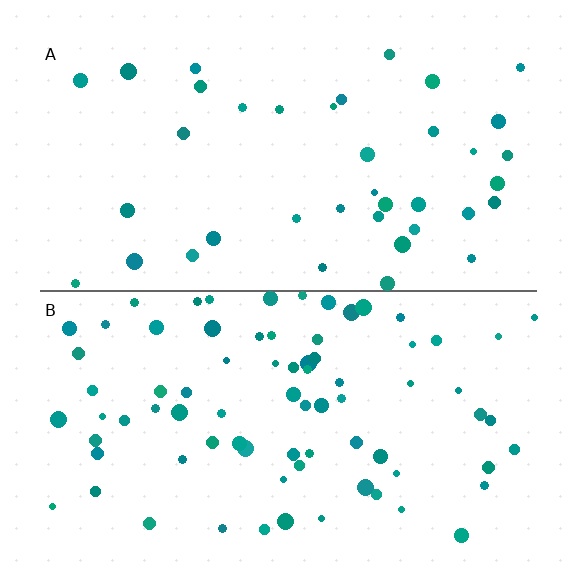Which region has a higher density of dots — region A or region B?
B (the bottom).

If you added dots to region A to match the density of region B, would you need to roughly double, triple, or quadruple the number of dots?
Approximately double.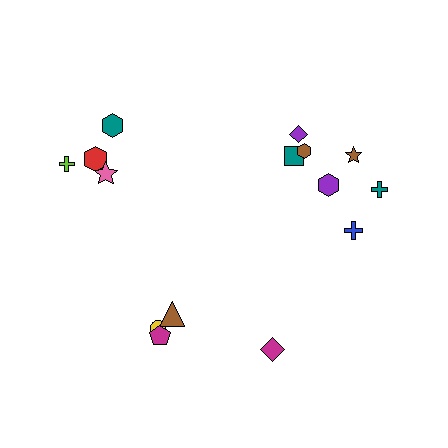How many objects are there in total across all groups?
There are 15 objects.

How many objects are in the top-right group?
There are 7 objects.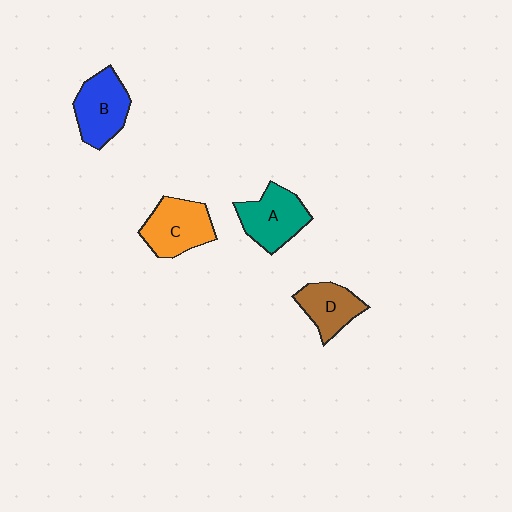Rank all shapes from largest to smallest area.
From largest to smallest: C (orange), A (teal), B (blue), D (brown).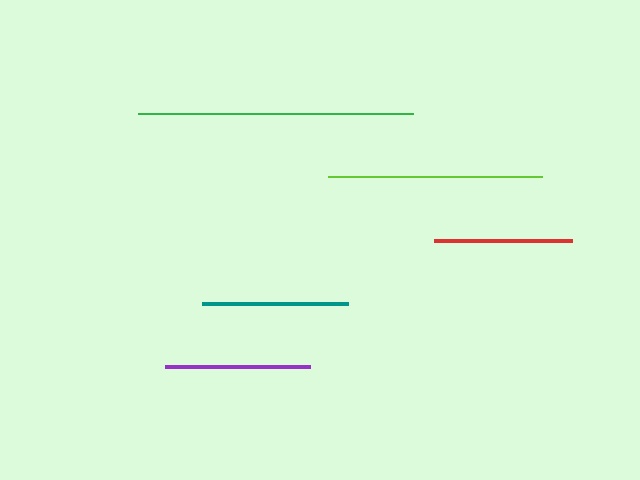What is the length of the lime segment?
The lime segment is approximately 214 pixels long.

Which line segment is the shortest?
The red line is the shortest at approximately 138 pixels.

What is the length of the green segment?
The green segment is approximately 274 pixels long.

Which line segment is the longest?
The green line is the longest at approximately 274 pixels.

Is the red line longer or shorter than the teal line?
The teal line is longer than the red line.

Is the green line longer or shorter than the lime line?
The green line is longer than the lime line.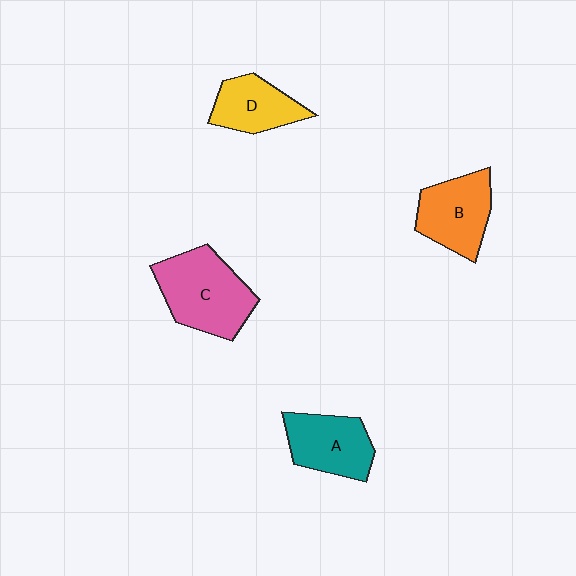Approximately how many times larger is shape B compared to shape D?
Approximately 1.2 times.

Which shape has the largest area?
Shape C (pink).